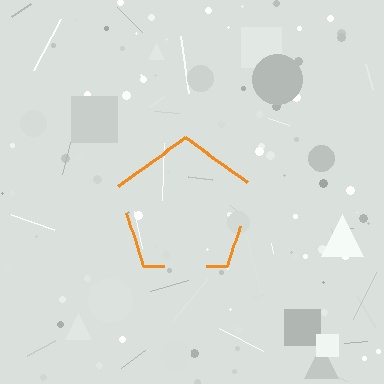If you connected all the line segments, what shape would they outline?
They would outline a pentagon.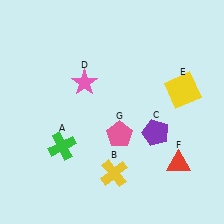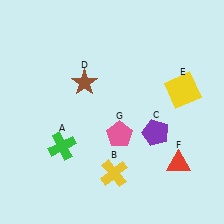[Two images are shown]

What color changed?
The star (D) changed from pink in Image 1 to brown in Image 2.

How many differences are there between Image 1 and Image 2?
There is 1 difference between the two images.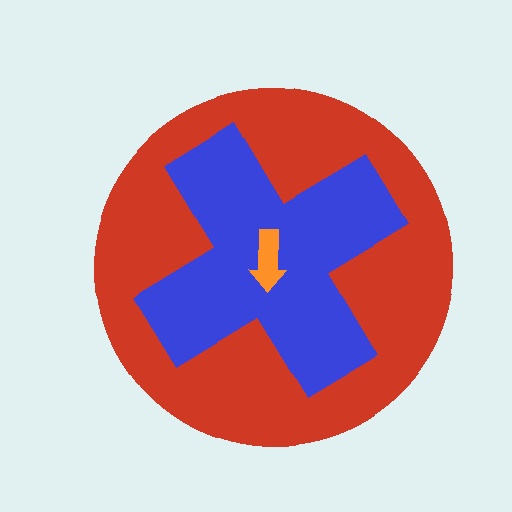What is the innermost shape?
The orange arrow.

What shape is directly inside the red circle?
The blue cross.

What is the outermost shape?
The red circle.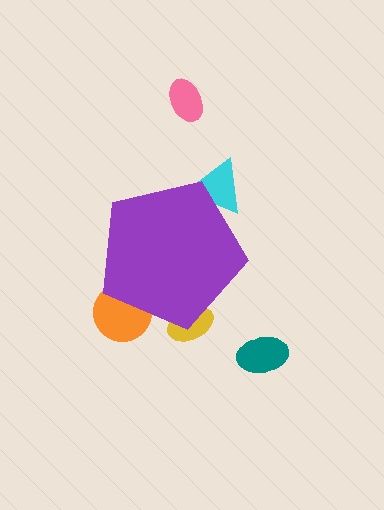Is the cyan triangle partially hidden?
Yes, the cyan triangle is partially hidden behind the purple pentagon.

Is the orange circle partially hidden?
Yes, the orange circle is partially hidden behind the purple pentagon.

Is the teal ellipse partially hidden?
No, the teal ellipse is fully visible.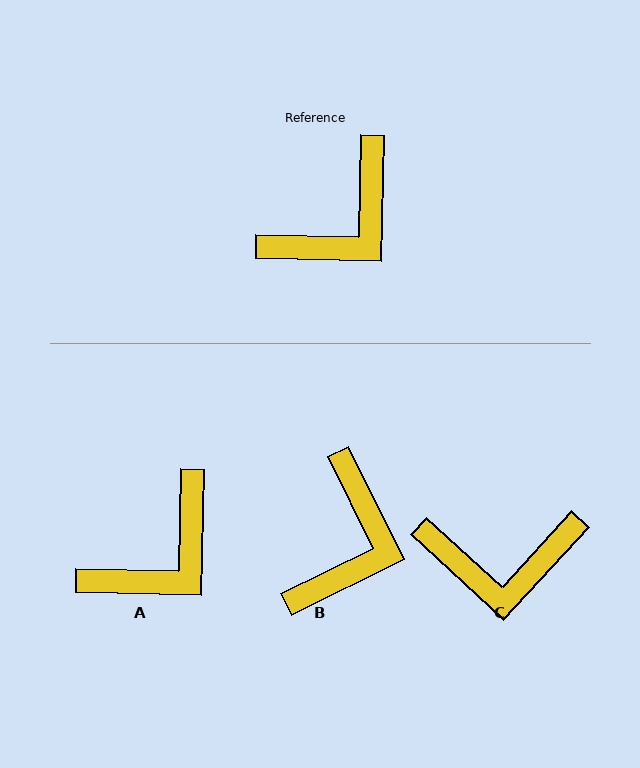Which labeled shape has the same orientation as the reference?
A.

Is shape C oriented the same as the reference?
No, it is off by about 41 degrees.